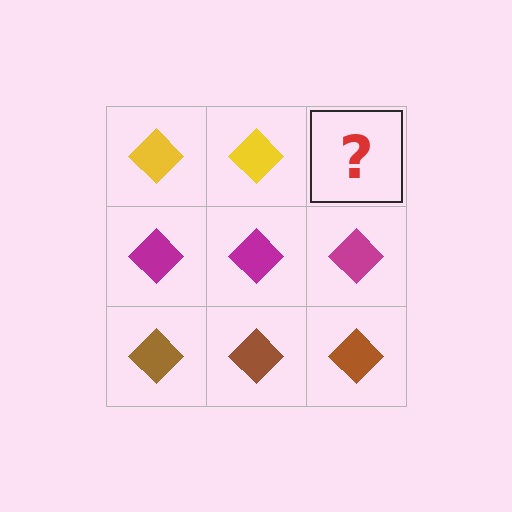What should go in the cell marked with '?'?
The missing cell should contain a yellow diamond.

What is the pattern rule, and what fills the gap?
The rule is that each row has a consistent color. The gap should be filled with a yellow diamond.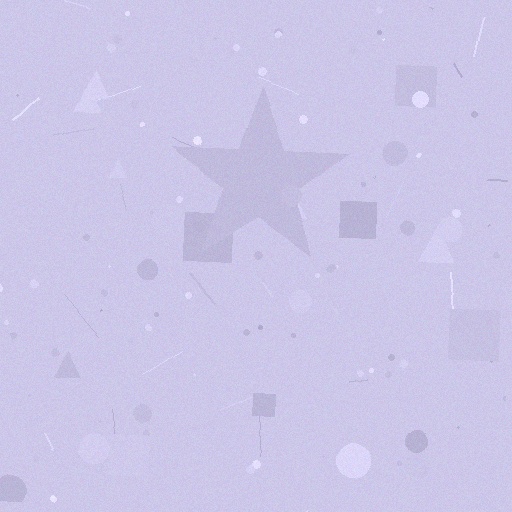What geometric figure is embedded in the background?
A star is embedded in the background.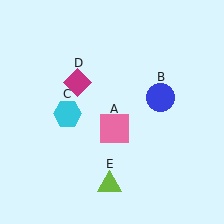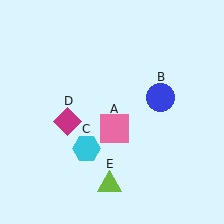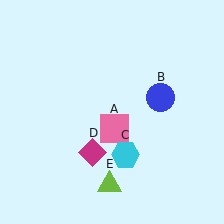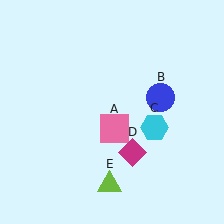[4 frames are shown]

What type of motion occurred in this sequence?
The cyan hexagon (object C), magenta diamond (object D) rotated counterclockwise around the center of the scene.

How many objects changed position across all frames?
2 objects changed position: cyan hexagon (object C), magenta diamond (object D).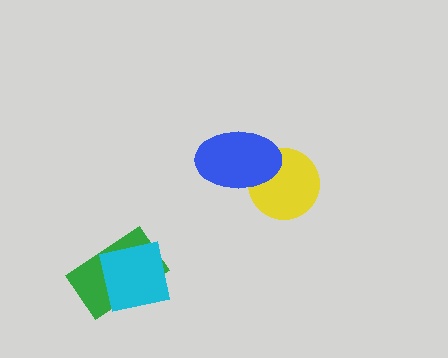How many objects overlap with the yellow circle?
1 object overlaps with the yellow circle.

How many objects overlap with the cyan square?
1 object overlaps with the cyan square.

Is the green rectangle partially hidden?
Yes, it is partially covered by another shape.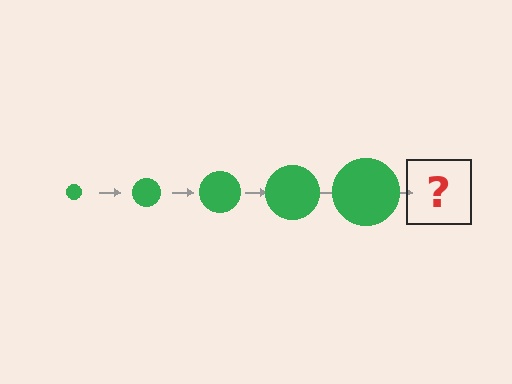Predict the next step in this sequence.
The next step is a green circle, larger than the previous one.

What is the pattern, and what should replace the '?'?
The pattern is that the circle gets progressively larger each step. The '?' should be a green circle, larger than the previous one.